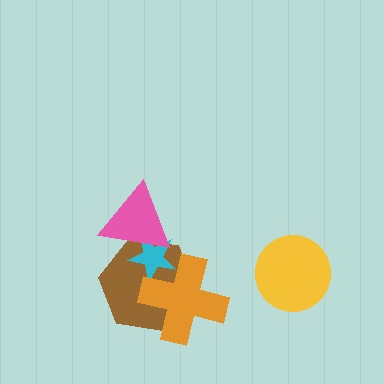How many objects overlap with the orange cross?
2 objects overlap with the orange cross.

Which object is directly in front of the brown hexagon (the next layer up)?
The cyan star is directly in front of the brown hexagon.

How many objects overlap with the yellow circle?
0 objects overlap with the yellow circle.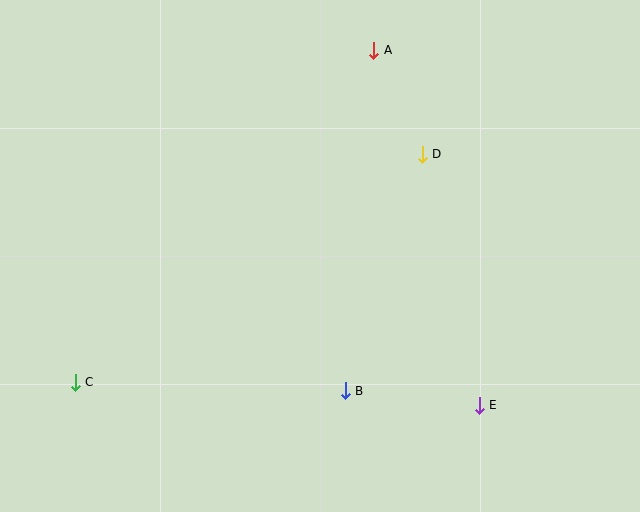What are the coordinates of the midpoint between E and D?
The midpoint between E and D is at (451, 280).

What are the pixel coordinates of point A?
Point A is at (374, 50).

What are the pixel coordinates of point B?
Point B is at (345, 391).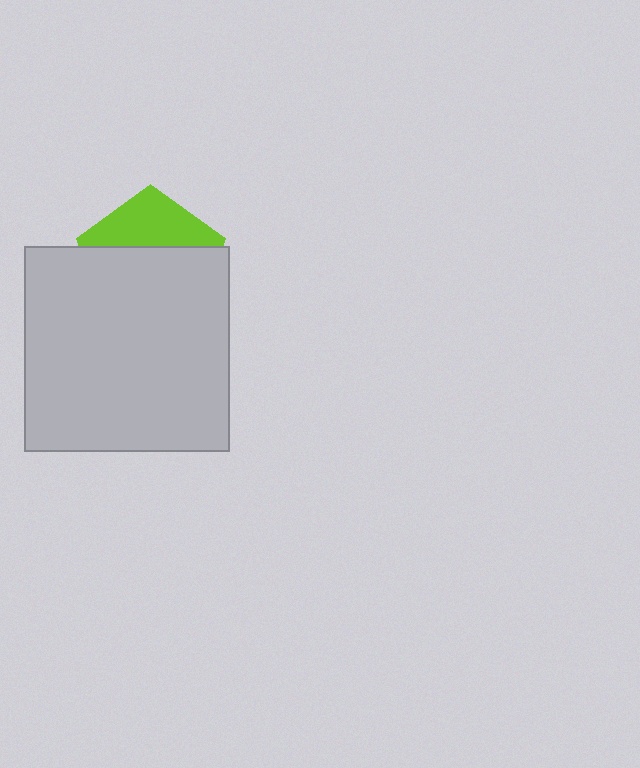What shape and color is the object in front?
The object in front is a light gray square.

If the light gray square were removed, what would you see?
You would see the complete lime pentagon.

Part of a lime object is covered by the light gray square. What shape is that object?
It is a pentagon.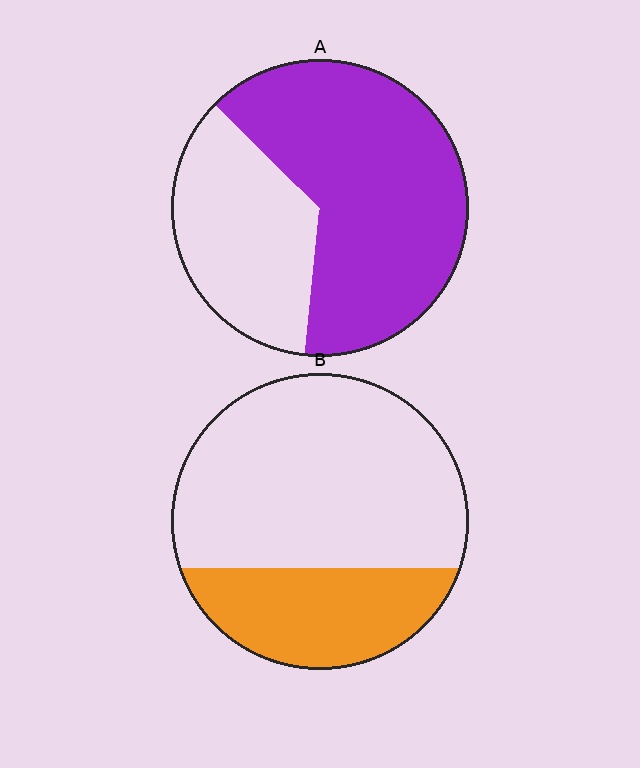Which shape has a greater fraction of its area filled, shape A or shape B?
Shape A.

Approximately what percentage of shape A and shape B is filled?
A is approximately 65% and B is approximately 30%.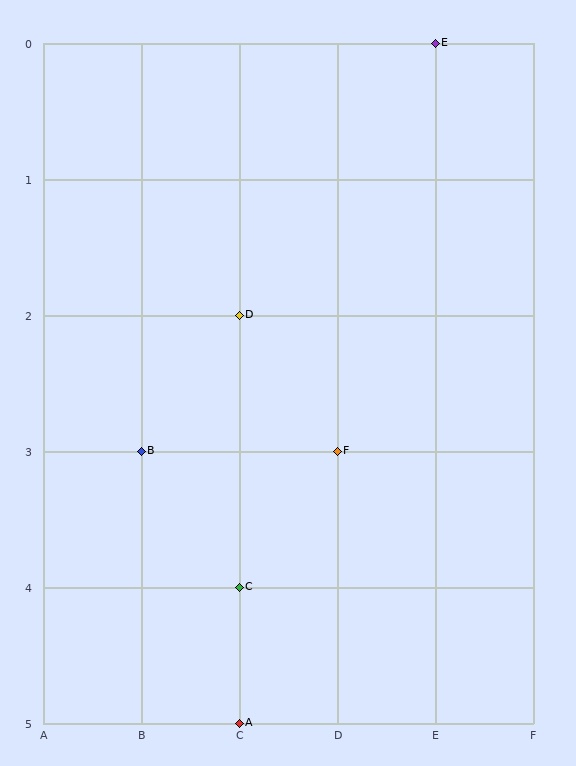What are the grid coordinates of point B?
Point B is at grid coordinates (B, 3).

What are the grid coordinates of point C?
Point C is at grid coordinates (C, 4).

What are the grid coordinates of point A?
Point A is at grid coordinates (C, 5).